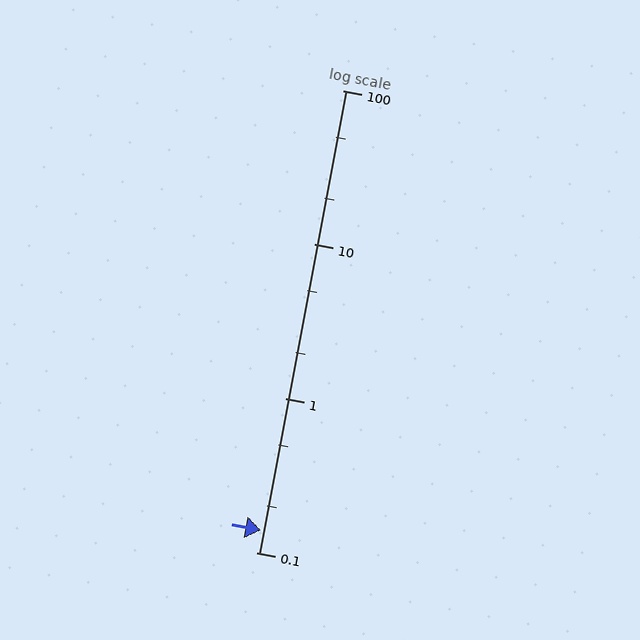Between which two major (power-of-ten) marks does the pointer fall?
The pointer is between 0.1 and 1.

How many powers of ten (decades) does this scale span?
The scale spans 3 decades, from 0.1 to 100.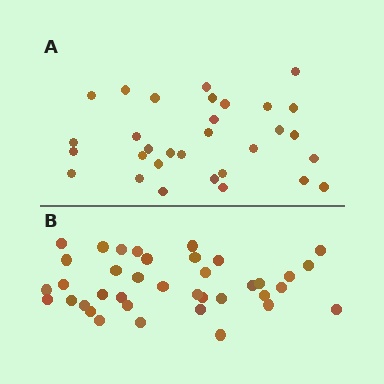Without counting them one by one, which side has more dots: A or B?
Region B (the bottom region) has more dots.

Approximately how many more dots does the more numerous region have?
Region B has roughly 8 or so more dots than region A.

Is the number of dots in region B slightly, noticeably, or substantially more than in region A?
Region B has only slightly more — the two regions are fairly close. The ratio is roughly 1.2 to 1.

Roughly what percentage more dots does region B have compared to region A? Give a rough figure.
About 25% more.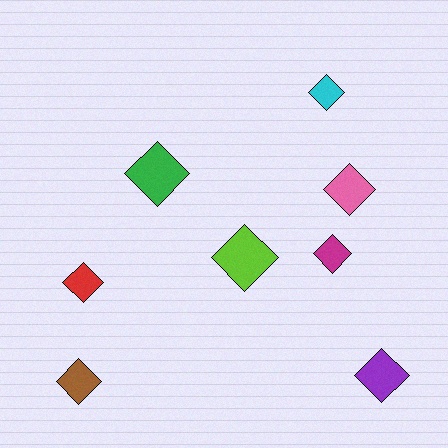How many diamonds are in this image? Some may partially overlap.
There are 8 diamonds.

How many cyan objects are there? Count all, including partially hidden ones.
There is 1 cyan object.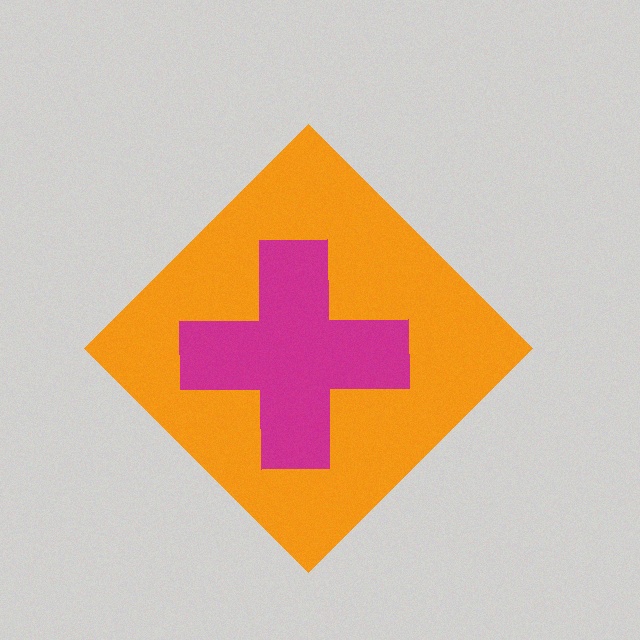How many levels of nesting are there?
2.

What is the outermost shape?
The orange diamond.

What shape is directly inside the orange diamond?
The magenta cross.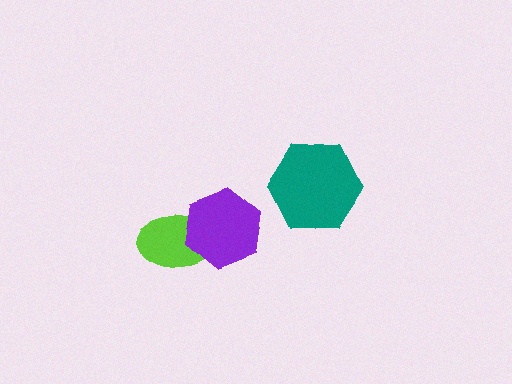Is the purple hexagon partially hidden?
No, no other shape covers it.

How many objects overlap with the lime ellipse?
1 object overlaps with the lime ellipse.